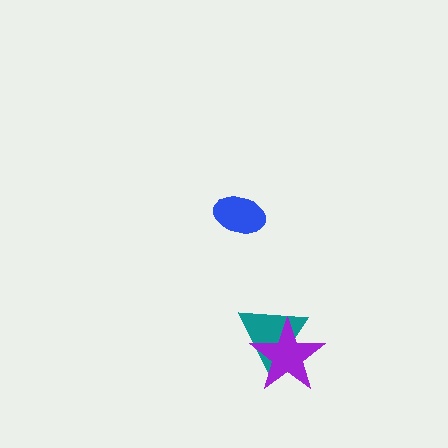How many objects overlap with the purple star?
1 object overlaps with the purple star.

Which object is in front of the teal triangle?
The purple star is in front of the teal triangle.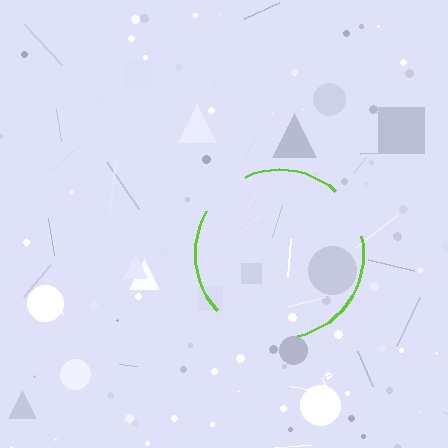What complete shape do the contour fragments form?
The contour fragments form a circle.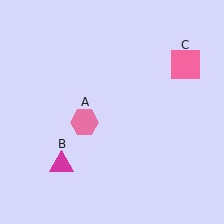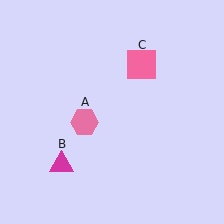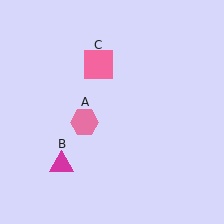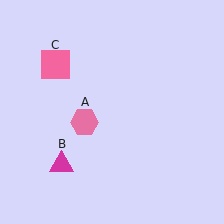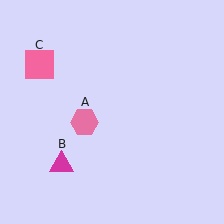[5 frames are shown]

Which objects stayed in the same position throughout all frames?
Pink hexagon (object A) and magenta triangle (object B) remained stationary.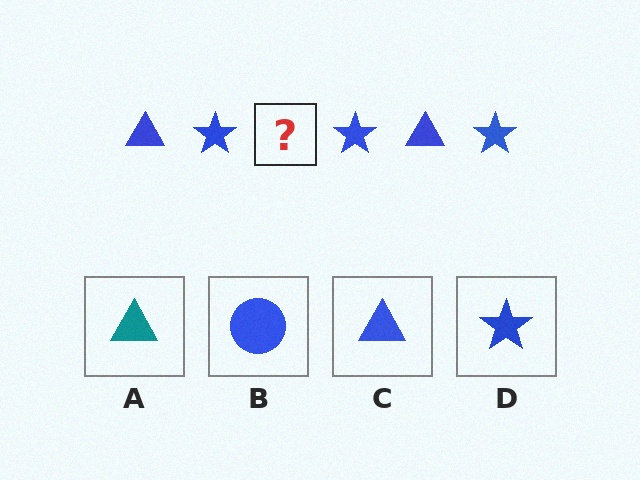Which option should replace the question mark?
Option C.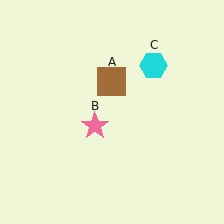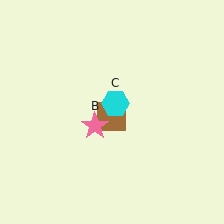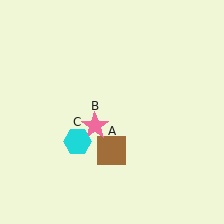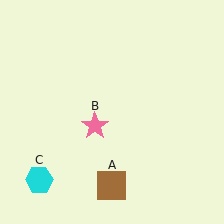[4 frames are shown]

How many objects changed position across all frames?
2 objects changed position: brown square (object A), cyan hexagon (object C).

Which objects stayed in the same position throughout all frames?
Pink star (object B) remained stationary.